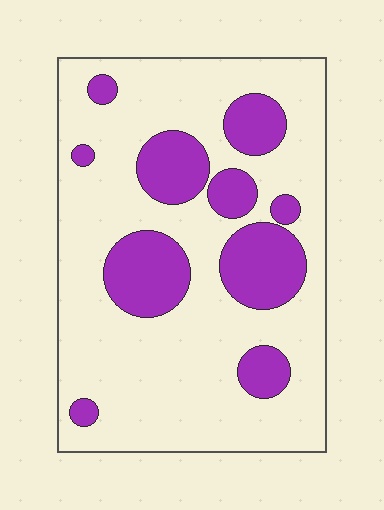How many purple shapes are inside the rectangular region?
10.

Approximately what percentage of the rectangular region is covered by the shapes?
Approximately 25%.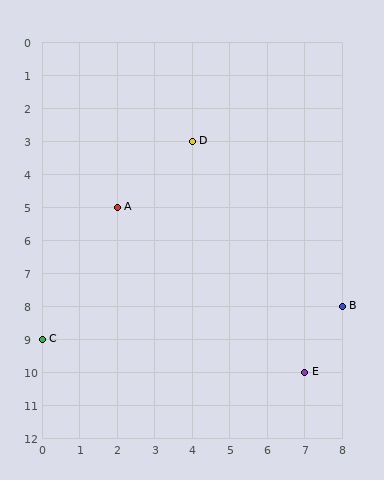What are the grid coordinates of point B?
Point B is at grid coordinates (8, 8).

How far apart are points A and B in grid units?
Points A and B are 6 columns and 3 rows apart (about 6.7 grid units diagonally).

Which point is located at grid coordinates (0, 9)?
Point C is at (0, 9).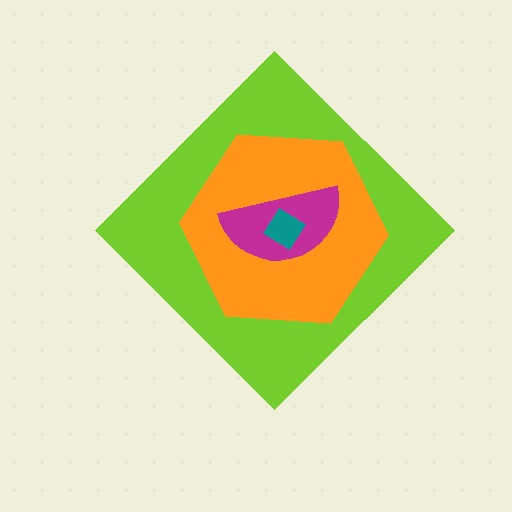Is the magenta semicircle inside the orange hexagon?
Yes.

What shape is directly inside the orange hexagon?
The magenta semicircle.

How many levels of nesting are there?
4.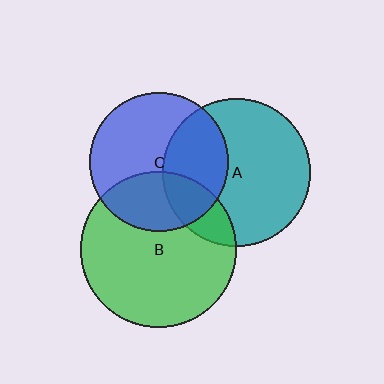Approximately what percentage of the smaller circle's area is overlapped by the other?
Approximately 20%.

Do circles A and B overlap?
Yes.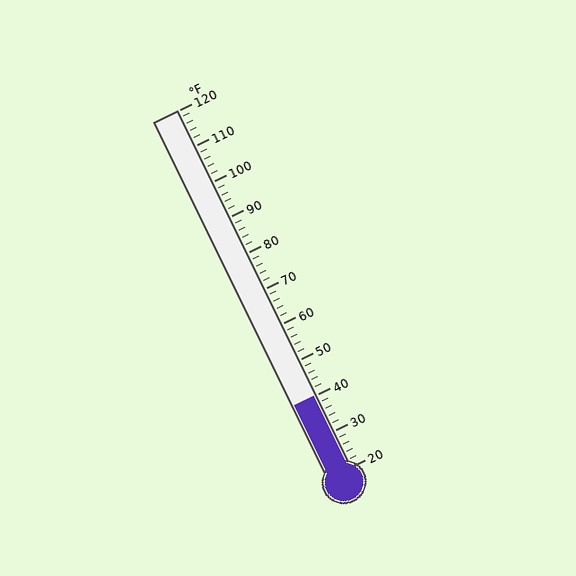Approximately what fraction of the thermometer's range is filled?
The thermometer is filled to approximately 20% of its range.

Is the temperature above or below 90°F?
The temperature is below 90°F.